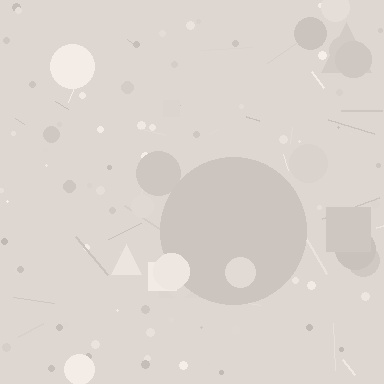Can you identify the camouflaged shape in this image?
The camouflaged shape is a circle.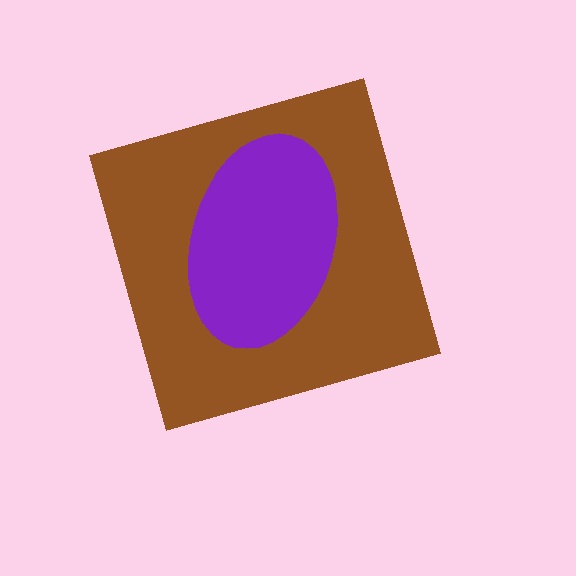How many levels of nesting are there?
2.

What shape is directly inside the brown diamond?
The purple ellipse.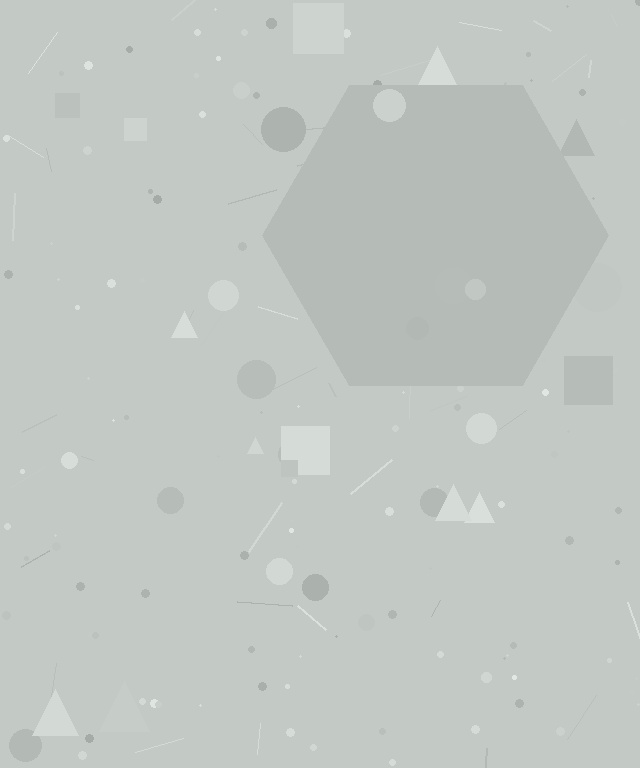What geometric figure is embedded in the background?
A hexagon is embedded in the background.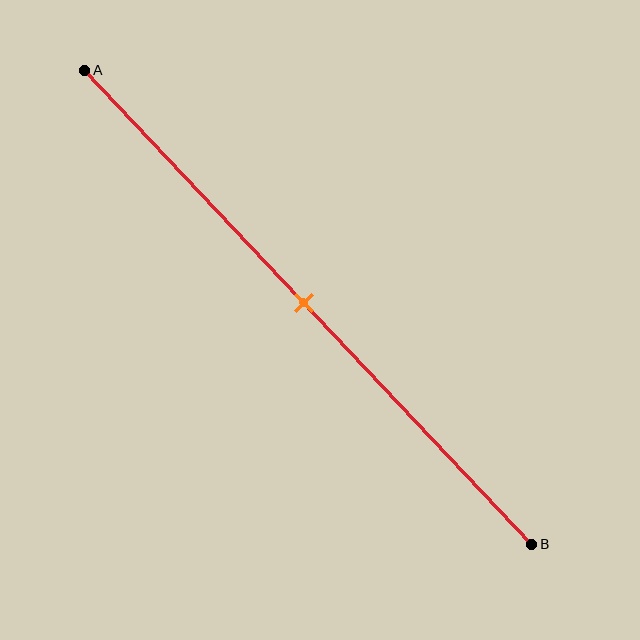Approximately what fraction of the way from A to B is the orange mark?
The orange mark is approximately 50% of the way from A to B.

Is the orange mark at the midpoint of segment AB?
Yes, the mark is approximately at the midpoint.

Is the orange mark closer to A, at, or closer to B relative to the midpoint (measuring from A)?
The orange mark is approximately at the midpoint of segment AB.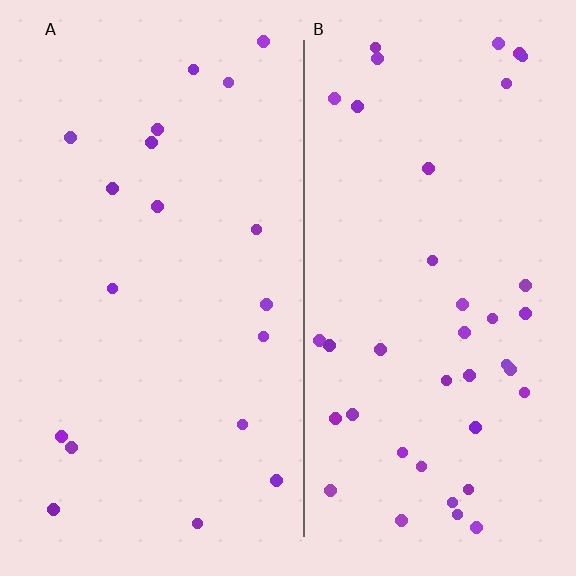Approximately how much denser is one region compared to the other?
Approximately 2.1× — region B over region A.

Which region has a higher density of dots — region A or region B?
B (the right).